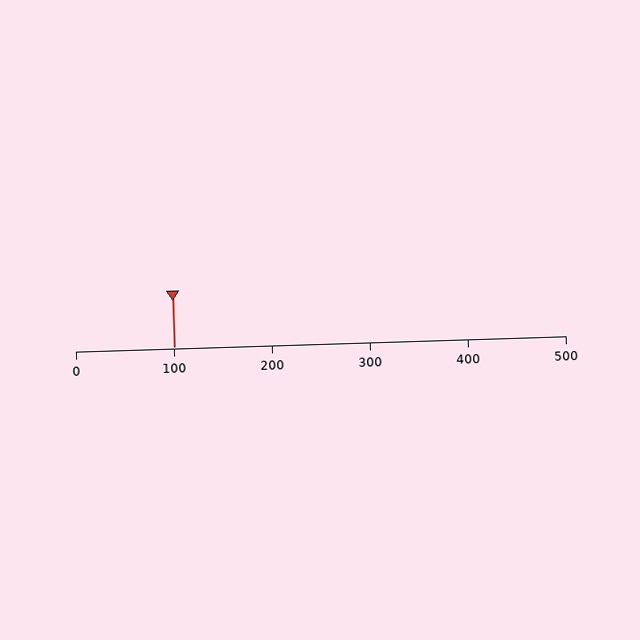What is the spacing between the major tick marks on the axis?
The major ticks are spaced 100 apart.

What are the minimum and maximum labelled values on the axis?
The axis runs from 0 to 500.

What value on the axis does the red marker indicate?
The marker indicates approximately 100.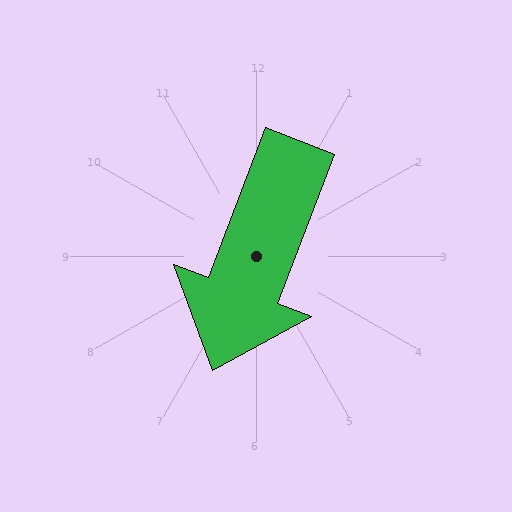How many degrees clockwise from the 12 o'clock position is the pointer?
Approximately 201 degrees.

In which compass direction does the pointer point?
South.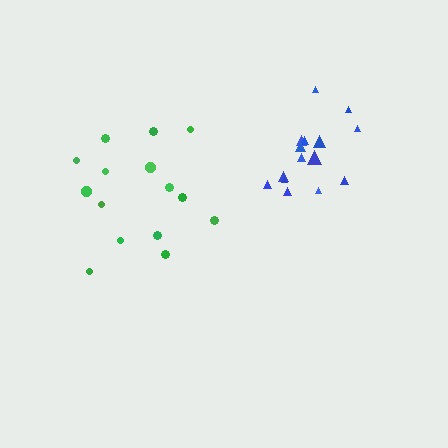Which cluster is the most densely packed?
Blue.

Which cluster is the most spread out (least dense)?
Green.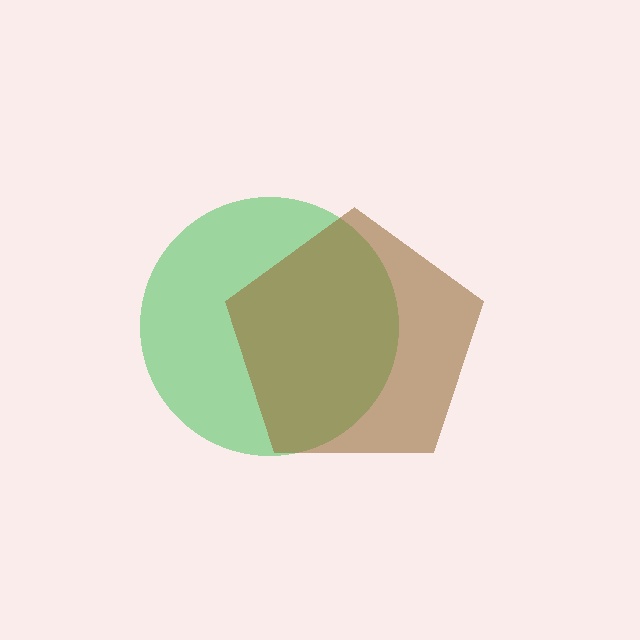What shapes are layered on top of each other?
The layered shapes are: a green circle, a brown pentagon.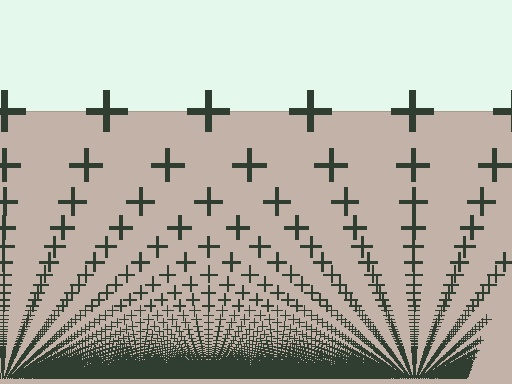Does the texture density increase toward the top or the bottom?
Density increases toward the bottom.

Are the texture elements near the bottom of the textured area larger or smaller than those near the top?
Smaller. The gradient is inverted — elements near the bottom are smaller and denser.